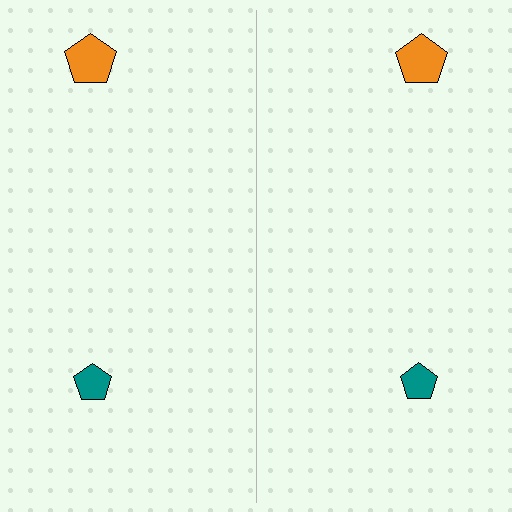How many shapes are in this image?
There are 4 shapes in this image.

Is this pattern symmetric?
Yes, this pattern has bilateral (reflection) symmetry.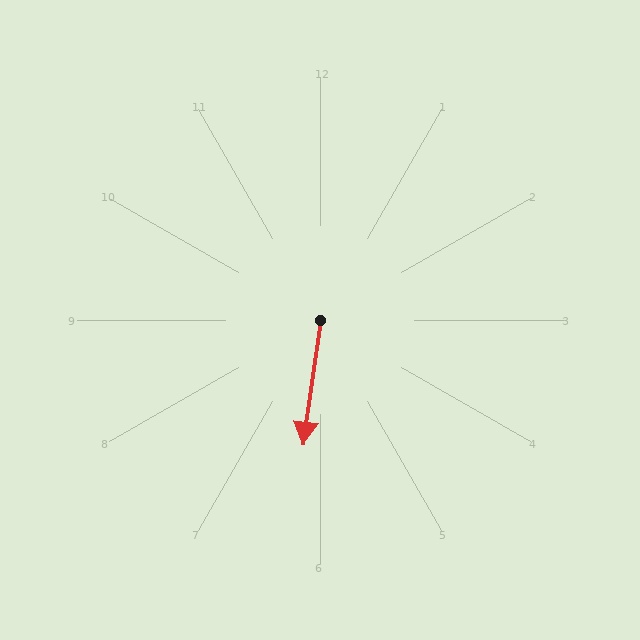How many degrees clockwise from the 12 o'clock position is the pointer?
Approximately 188 degrees.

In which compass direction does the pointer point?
South.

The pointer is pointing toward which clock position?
Roughly 6 o'clock.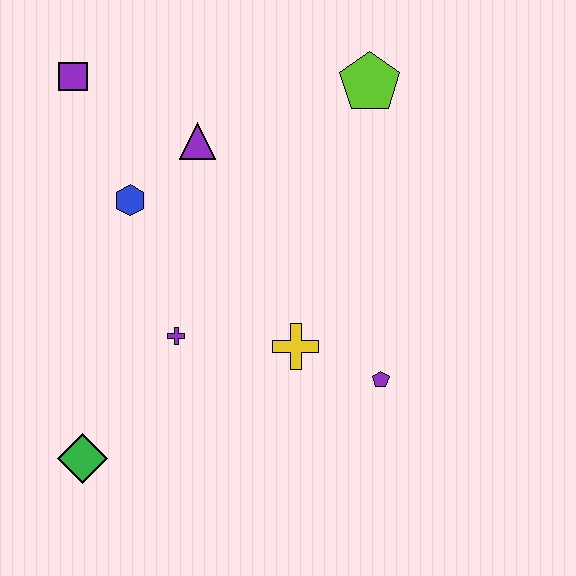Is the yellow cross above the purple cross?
No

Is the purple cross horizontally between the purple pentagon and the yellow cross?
No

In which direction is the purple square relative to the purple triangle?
The purple square is to the left of the purple triangle.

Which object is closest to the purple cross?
The yellow cross is closest to the purple cross.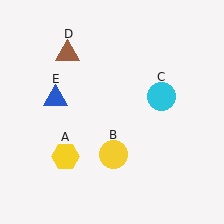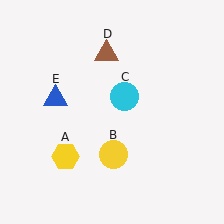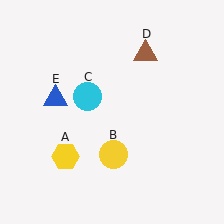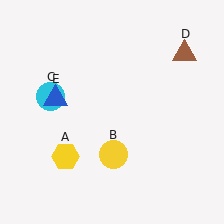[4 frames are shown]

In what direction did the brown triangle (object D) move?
The brown triangle (object D) moved right.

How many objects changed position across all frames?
2 objects changed position: cyan circle (object C), brown triangle (object D).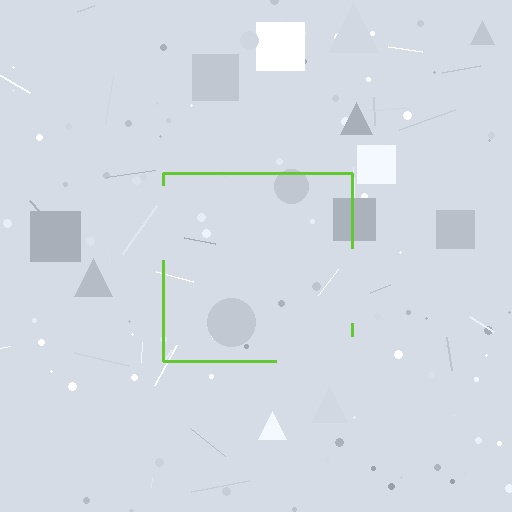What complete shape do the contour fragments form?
The contour fragments form a square.